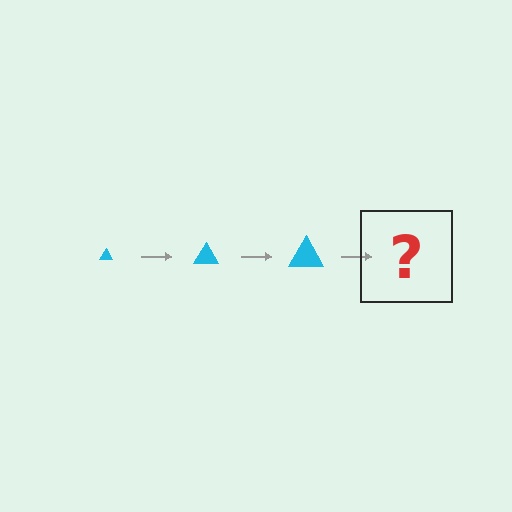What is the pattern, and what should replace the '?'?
The pattern is that the triangle gets progressively larger each step. The '?' should be a cyan triangle, larger than the previous one.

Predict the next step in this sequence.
The next step is a cyan triangle, larger than the previous one.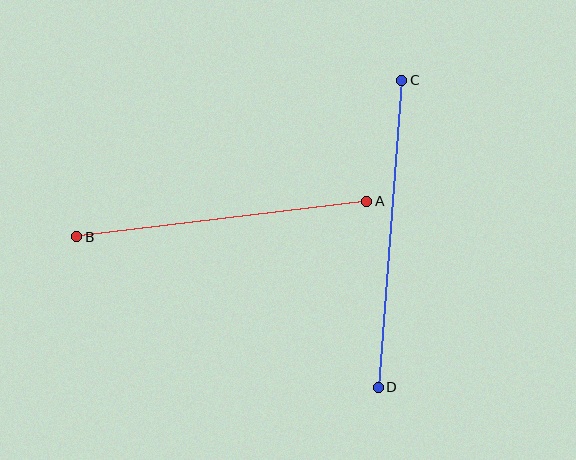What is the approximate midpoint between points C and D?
The midpoint is at approximately (390, 234) pixels.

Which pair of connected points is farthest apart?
Points C and D are farthest apart.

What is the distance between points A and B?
The distance is approximately 292 pixels.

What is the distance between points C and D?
The distance is approximately 308 pixels.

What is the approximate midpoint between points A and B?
The midpoint is at approximately (222, 219) pixels.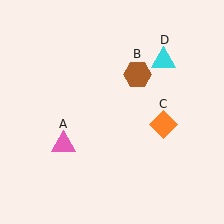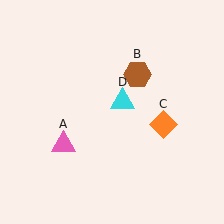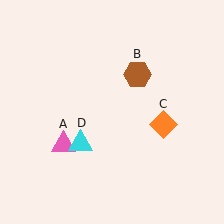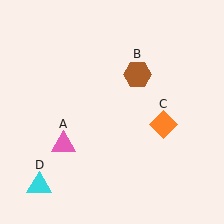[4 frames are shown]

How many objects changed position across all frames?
1 object changed position: cyan triangle (object D).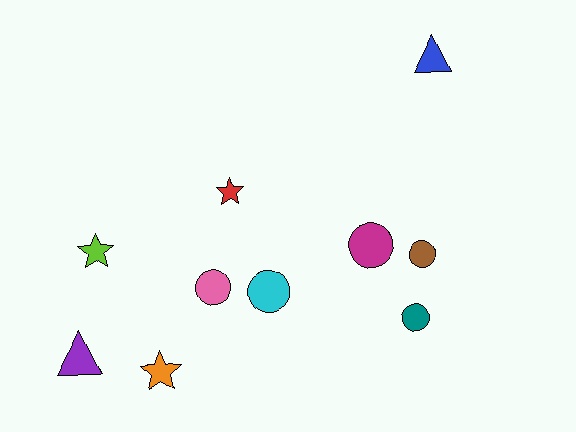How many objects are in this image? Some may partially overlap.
There are 10 objects.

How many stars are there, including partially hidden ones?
There are 3 stars.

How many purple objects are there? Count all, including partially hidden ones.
There is 1 purple object.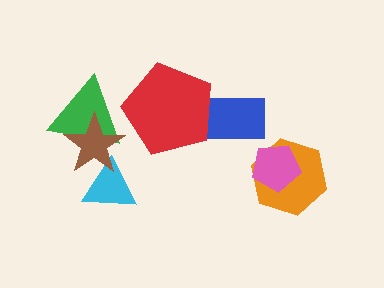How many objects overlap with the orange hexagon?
1 object overlaps with the orange hexagon.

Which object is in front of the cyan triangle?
The brown star is in front of the cyan triangle.